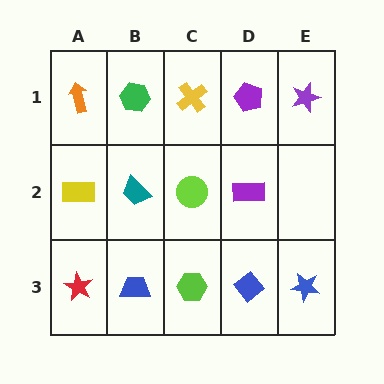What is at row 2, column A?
A yellow rectangle.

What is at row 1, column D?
A purple pentagon.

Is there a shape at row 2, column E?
No, that cell is empty.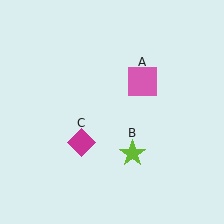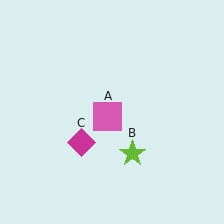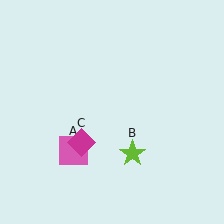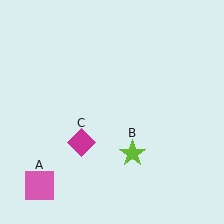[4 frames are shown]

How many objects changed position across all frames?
1 object changed position: pink square (object A).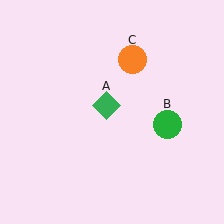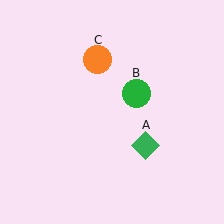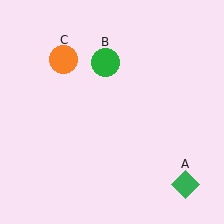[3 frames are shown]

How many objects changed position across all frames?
3 objects changed position: green diamond (object A), green circle (object B), orange circle (object C).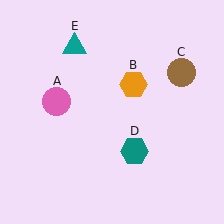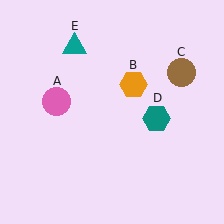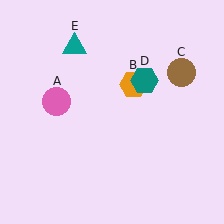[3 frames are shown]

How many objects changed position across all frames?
1 object changed position: teal hexagon (object D).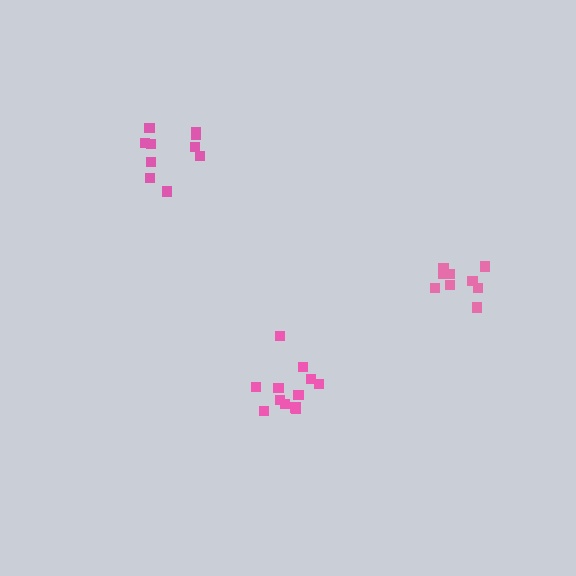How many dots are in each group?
Group 1: 10 dots, Group 2: 9 dots, Group 3: 12 dots (31 total).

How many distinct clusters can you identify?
There are 3 distinct clusters.